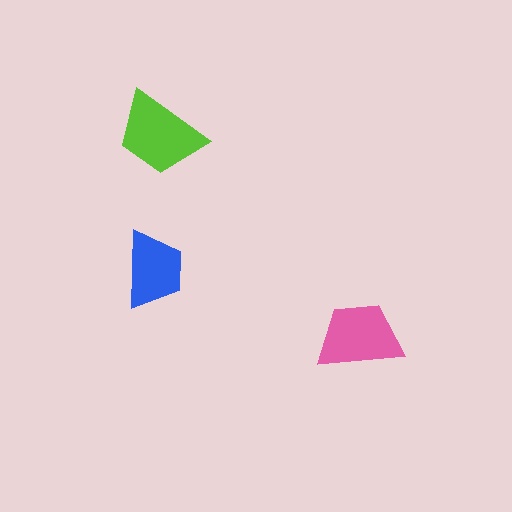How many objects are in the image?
There are 3 objects in the image.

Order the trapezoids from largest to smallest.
the lime one, the pink one, the blue one.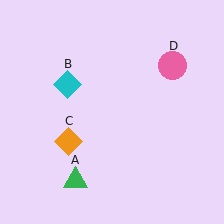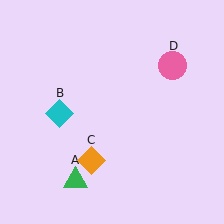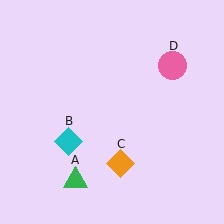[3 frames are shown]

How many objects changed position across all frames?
2 objects changed position: cyan diamond (object B), orange diamond (object C).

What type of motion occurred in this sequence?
The cyan diamond (object B), orange diamond (object C) rotated counterclockwise around the center of the scene.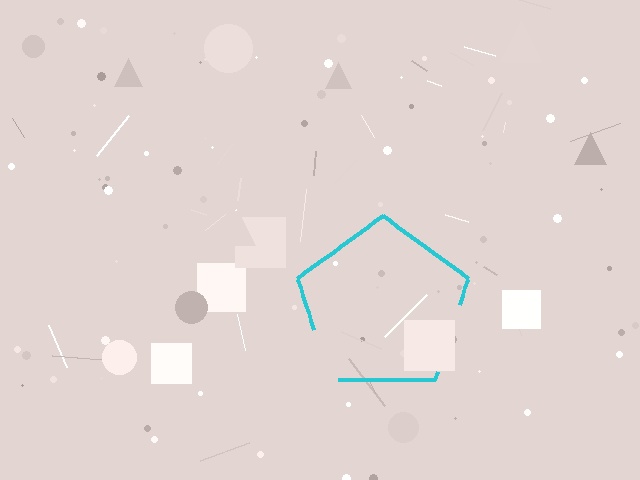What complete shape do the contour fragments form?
The contour fragments form a pentagon.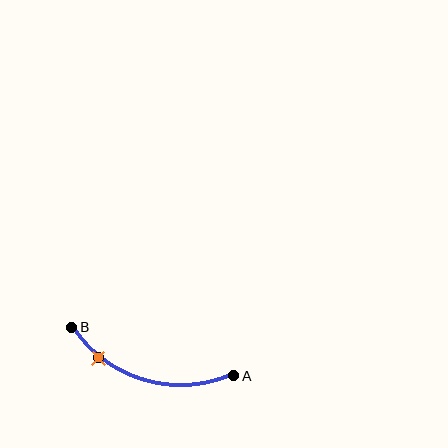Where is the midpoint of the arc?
The arc midpoint is the point on the curve farthest from the straight line joining A and B. It sits below that line.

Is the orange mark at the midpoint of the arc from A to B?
No. The orange mark lies on the arc but is closer to endpoint B. The arc midpoint would be at the point on the curve equidistant along the arc from both A and B.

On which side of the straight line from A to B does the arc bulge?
The arc bulges below the straight line connecting A and B.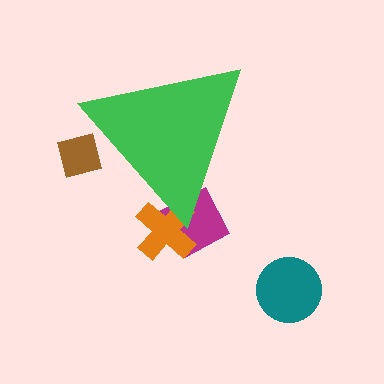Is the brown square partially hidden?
Yes, the brown square is partially hidden behind the green triangle.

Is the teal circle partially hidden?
No, the teal circle is fully visible.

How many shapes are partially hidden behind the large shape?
3 shapes are partially hidden.